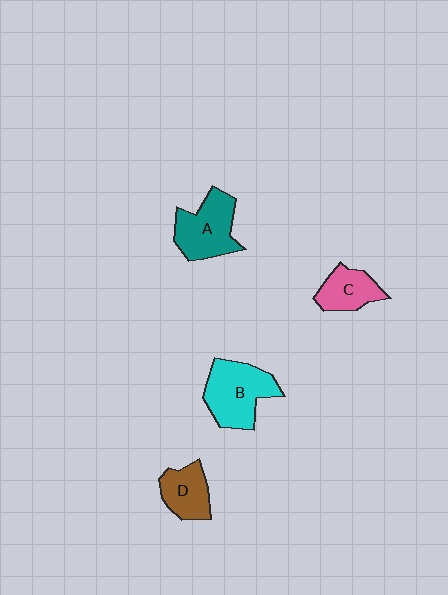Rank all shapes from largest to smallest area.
From largest to smallest: B (cyan), A (teal), D (brown), C (pink).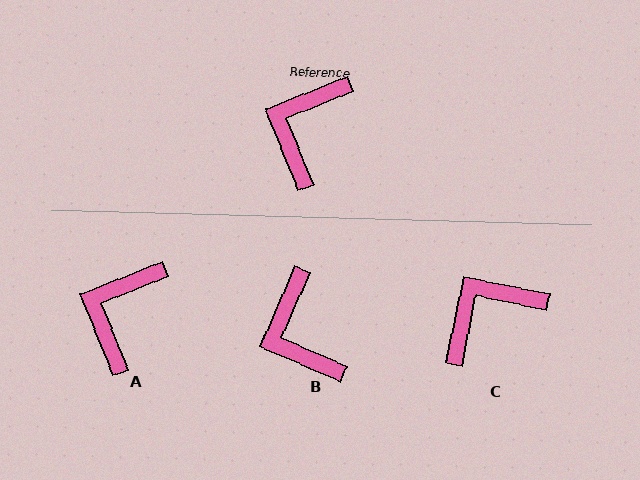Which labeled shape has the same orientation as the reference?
A.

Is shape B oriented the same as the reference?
No, it is off by about 45 degrees.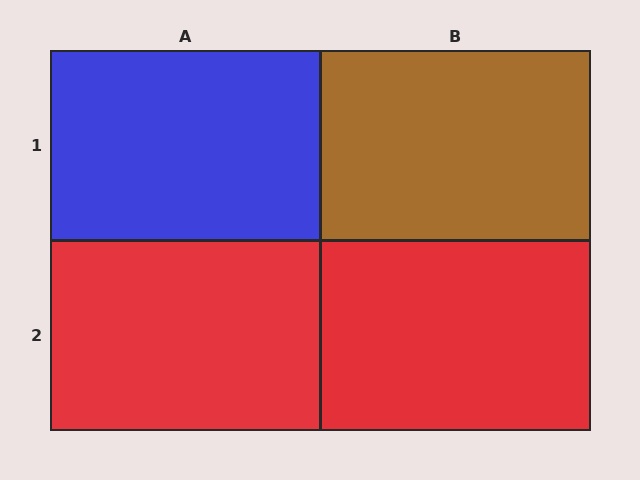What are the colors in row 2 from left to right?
Red, red.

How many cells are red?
2 cells are red.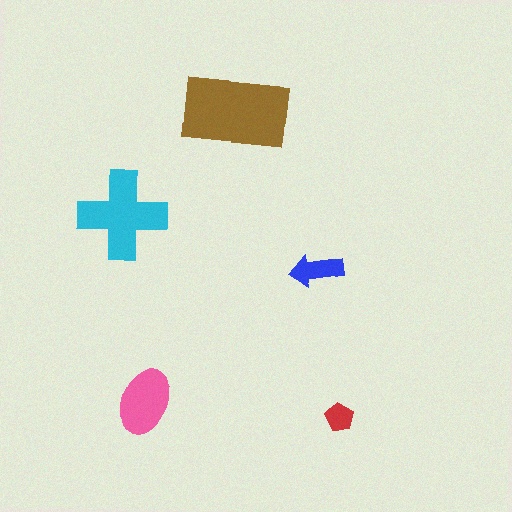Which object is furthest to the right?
The red pentagon is rightmost.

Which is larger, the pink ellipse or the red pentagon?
The pink ellipse.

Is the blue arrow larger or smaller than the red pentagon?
Larger.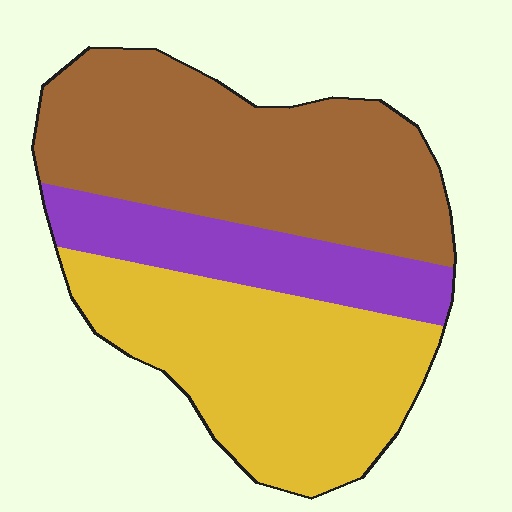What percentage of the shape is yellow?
Yellow takes up between a quarter and a half of the shape.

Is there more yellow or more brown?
Brown.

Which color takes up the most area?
Brown, at roughly 45%.